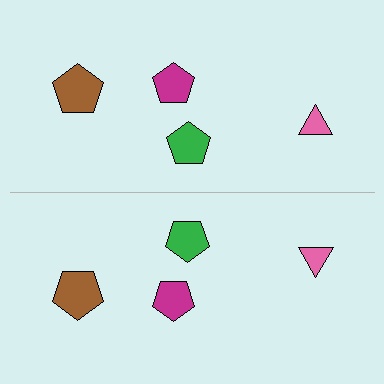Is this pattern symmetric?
Yes, this pattern has bilateral (reflection) symmetry.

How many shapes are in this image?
There are 8 shapes in this image.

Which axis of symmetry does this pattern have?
The pattern has a horizontal axis of symmetry running through the center of the image.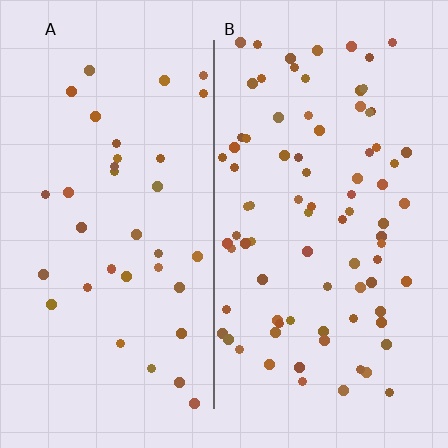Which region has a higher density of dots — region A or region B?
B (the right).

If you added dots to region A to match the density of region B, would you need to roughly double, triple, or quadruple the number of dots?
Approximately double.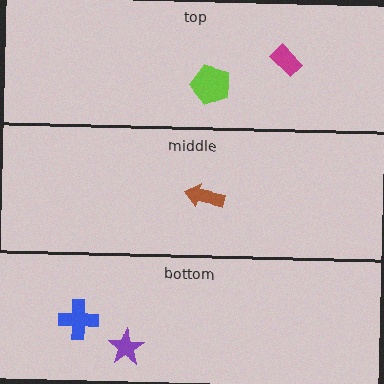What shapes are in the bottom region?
The purple star, the blue cross.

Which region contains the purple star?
The bottom region.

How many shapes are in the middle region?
1.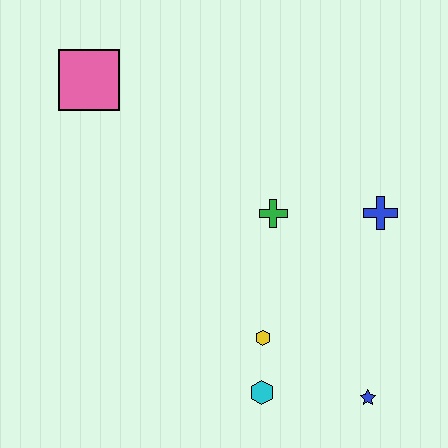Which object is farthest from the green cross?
The pink square is farthest from the green cross.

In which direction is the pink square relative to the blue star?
The pink square is above the blue star.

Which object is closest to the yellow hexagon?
The cyan hexagon is closest to the yellow hexagon.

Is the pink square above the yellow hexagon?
Yes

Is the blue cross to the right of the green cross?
Yes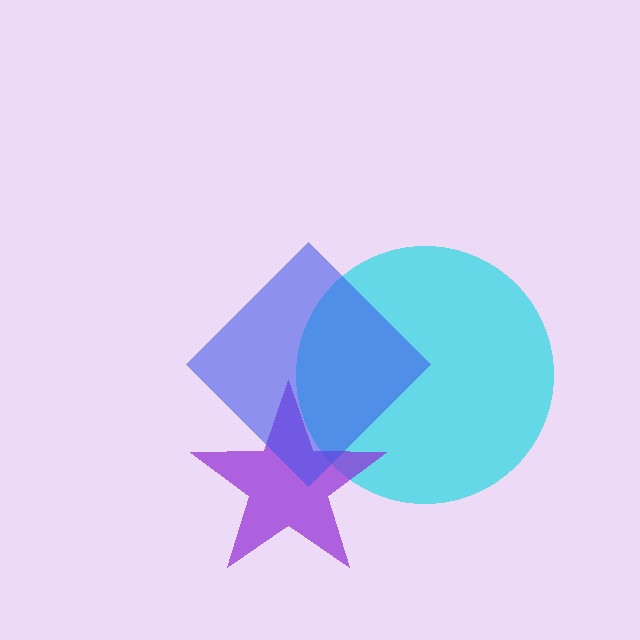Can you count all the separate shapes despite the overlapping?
Yes, there are 3 separate shapes.